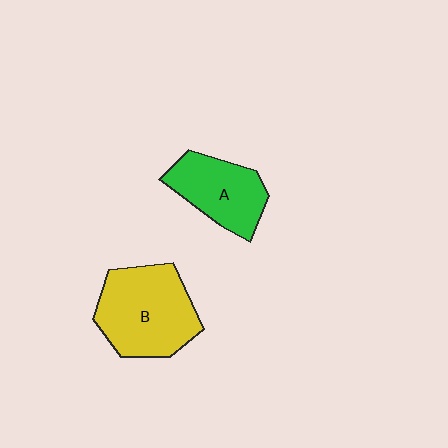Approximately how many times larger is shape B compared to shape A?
Approximately 1.4 times.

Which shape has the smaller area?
Shape A (green).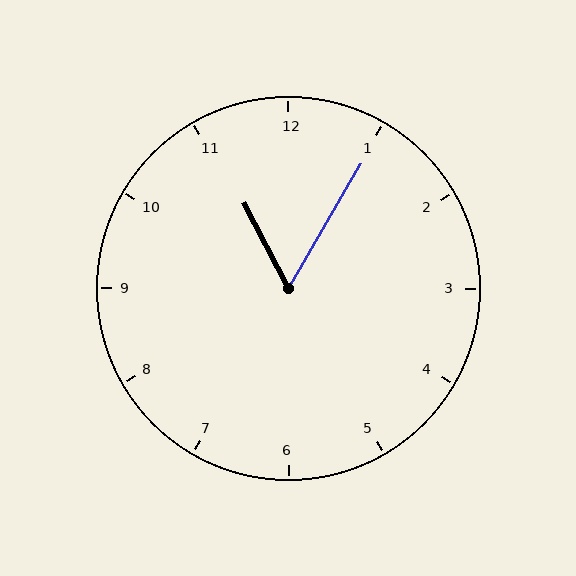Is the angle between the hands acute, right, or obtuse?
It is acute.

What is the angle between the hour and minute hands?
Approximately 58 degrees.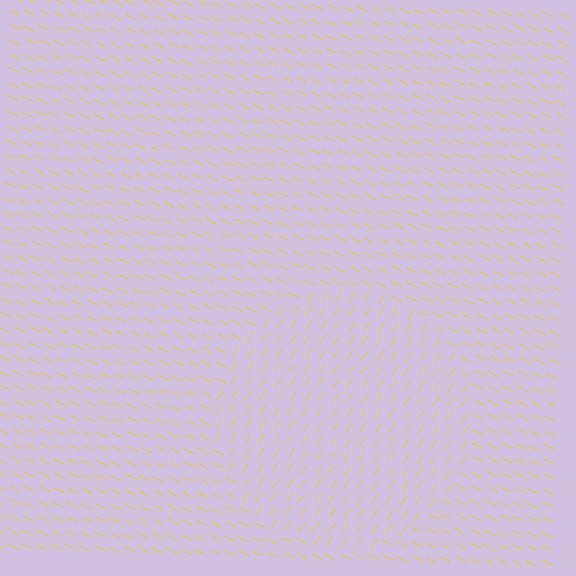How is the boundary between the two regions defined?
The boundary is defined purely by a change in line orientation (approximately 79 degrees difference). All lines are the same color and thickness.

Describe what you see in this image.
The image is filled with small yellow line segments. A circle region in the image has lines oriented differently from the surrounding lines, creating a visible texture boundary.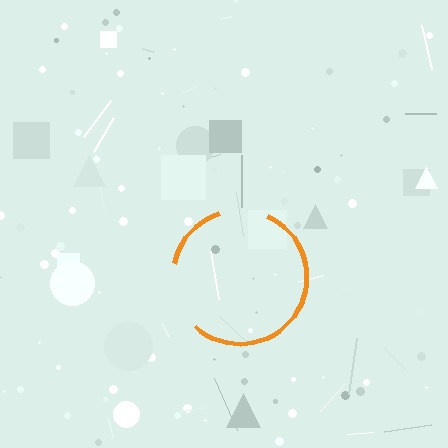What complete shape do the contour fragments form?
The contour fragments form a circle.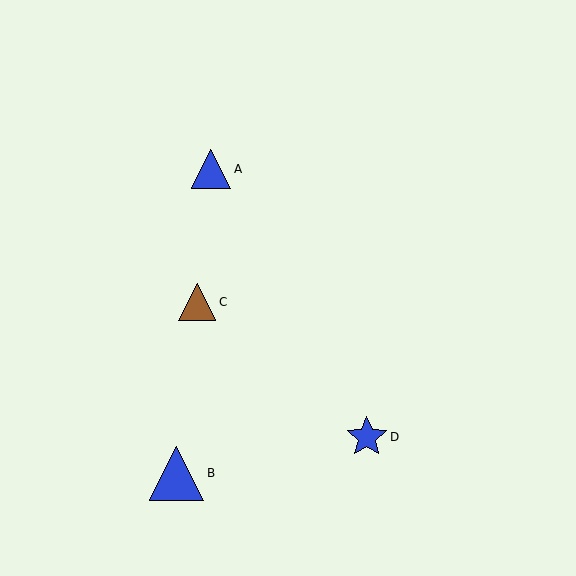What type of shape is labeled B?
Shape B is a blue triangle.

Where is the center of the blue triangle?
The center of the blue triangle is at (177, 473).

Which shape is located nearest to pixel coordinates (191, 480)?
The blue triangle (labeled B) at (177, 473) is nearest to that location.